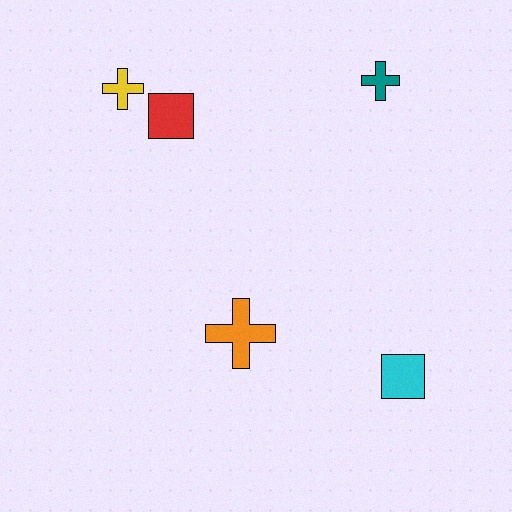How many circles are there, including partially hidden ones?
There are no circles.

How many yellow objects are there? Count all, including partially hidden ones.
There is 1 yellow object.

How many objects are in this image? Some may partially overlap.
There are 5 objects.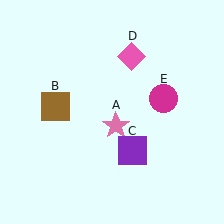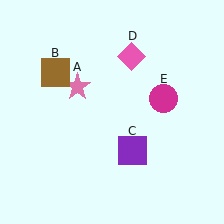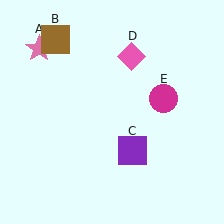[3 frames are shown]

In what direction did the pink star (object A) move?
The pink star (object A) moved up and to the left.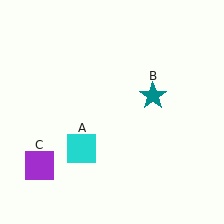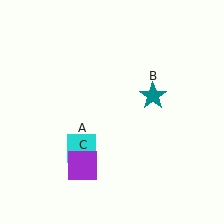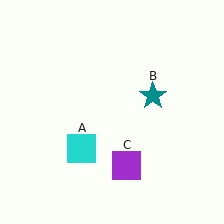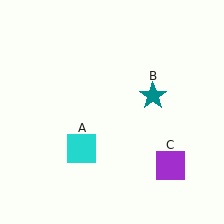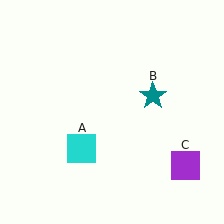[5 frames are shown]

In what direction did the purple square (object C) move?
The purple square (object C) moved right.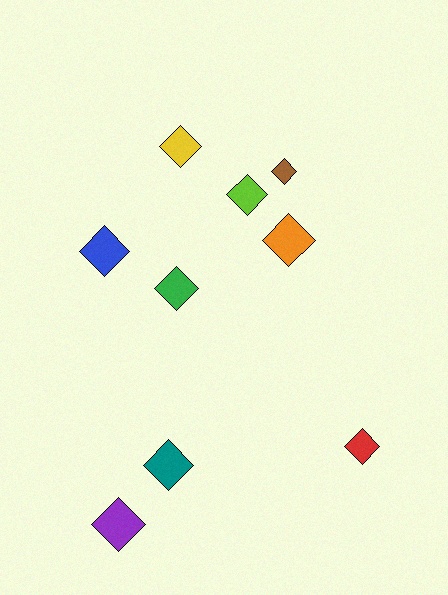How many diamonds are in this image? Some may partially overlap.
There are 9 diamonds.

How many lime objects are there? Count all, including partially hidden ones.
There is 1 lime object.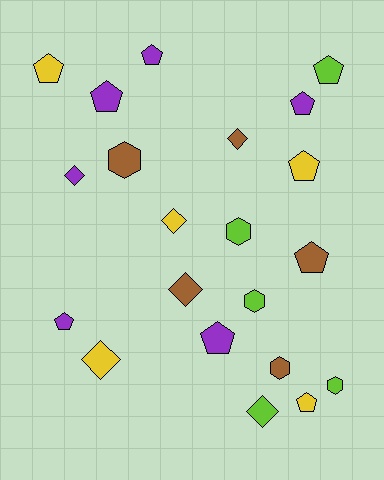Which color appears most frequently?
Purple, with 6 objects.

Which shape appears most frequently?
Pentagon, with 10 objects.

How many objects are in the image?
There are 21 objects.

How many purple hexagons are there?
There are no purple hexagons.